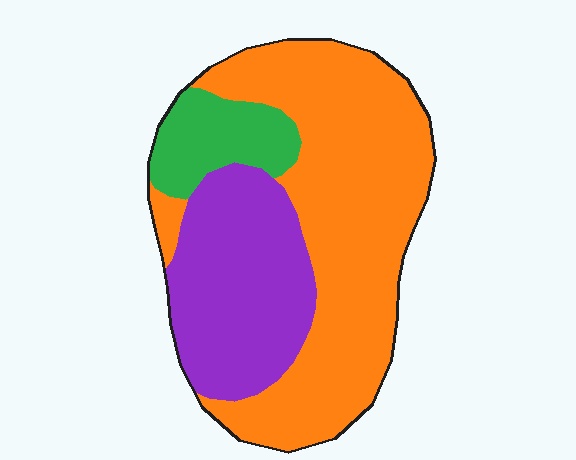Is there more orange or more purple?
Orange.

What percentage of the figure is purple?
Purple takes up about one third (1/3) of the figure.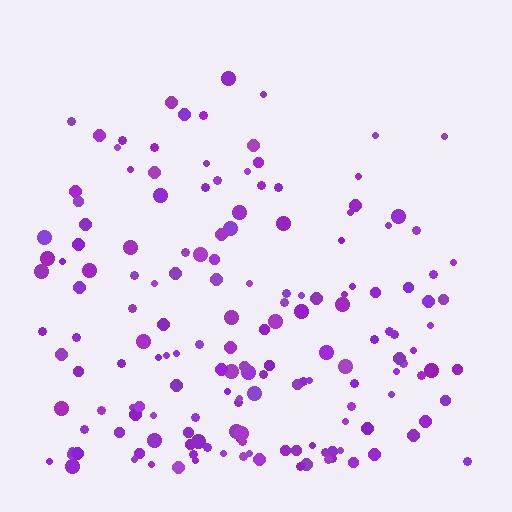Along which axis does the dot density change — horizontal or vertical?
Vertical.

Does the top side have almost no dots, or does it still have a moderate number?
Still a moderate number, just noticeably fewer than the bottom.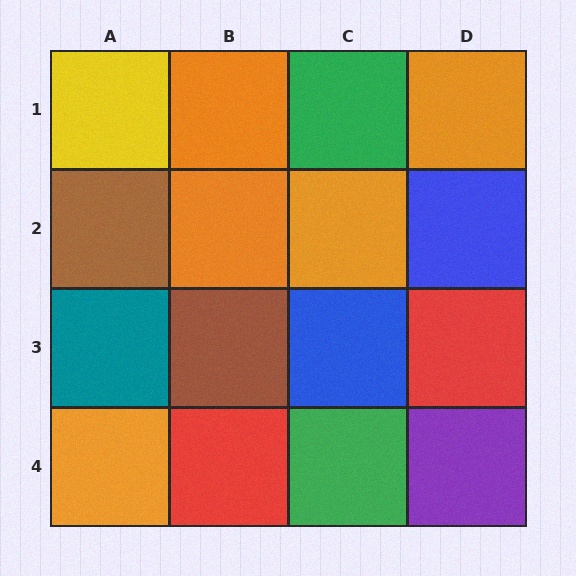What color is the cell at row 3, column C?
Blue.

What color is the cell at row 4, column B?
Red.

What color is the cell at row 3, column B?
Brown.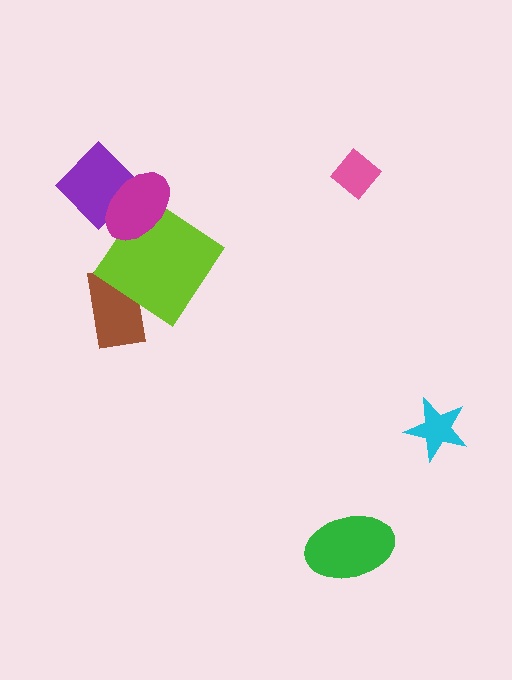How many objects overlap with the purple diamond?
1 object overlaps with the purple diamond.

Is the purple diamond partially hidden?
Yes, it is partially covered by another shape.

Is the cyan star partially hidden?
No, no other shape covers it.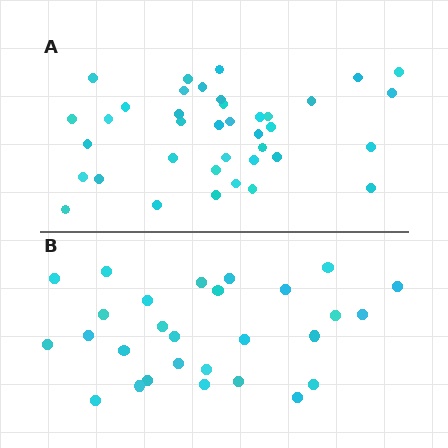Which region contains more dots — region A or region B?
Region A (the top region) has more dots.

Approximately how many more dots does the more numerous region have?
Region A has roughly 10 or so more dots than region B.